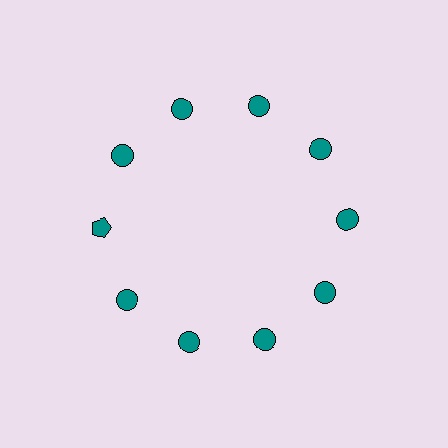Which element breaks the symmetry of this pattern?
The teal pentagon at roughly the 9 o'clock position breaks the symmetry. All other shapes are teal circles.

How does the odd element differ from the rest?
It has a different shape: pentagon instead of circle.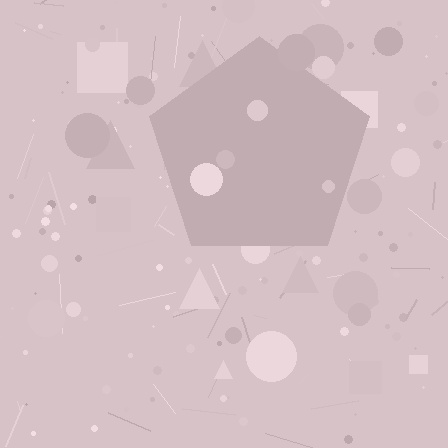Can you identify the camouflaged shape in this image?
The camouflaged shape is a pentagon.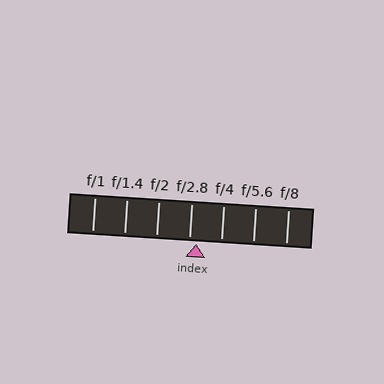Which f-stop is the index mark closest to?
The index mark is closest to f/2.8.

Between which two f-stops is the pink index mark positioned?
The index mark is between f/2.8 and f/4.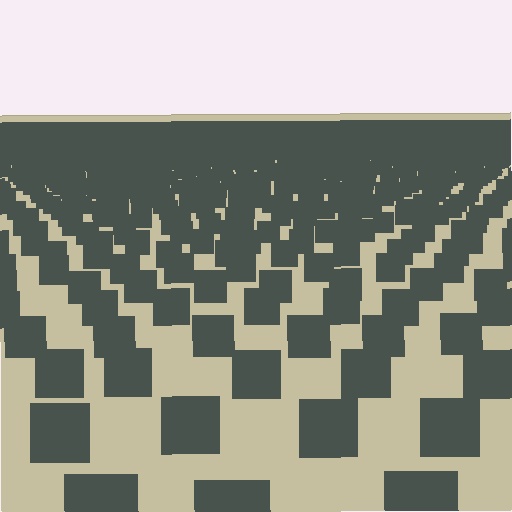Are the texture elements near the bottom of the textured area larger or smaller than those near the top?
Larger. Near the bottom, elements are closer to the viewer and appear at a bigger on-screen size.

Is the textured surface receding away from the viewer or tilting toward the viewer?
The surface is receding away from the viewer. Texture elements get smaller and denser toward the top.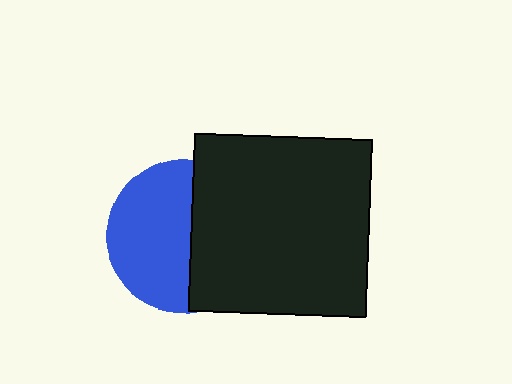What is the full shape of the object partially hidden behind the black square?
The partially hidden object is a blue circle.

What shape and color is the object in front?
The object in front is a black square.